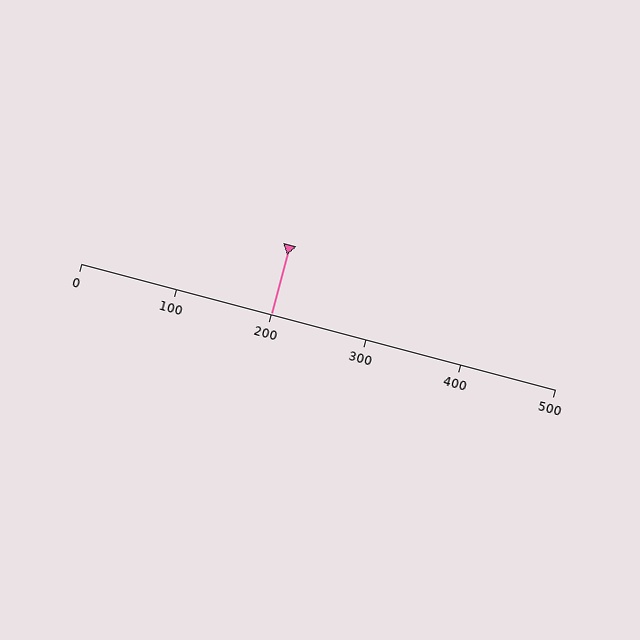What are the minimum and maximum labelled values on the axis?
The axis runs from 0 to 500.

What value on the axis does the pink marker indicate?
The marker indicates approximately 200.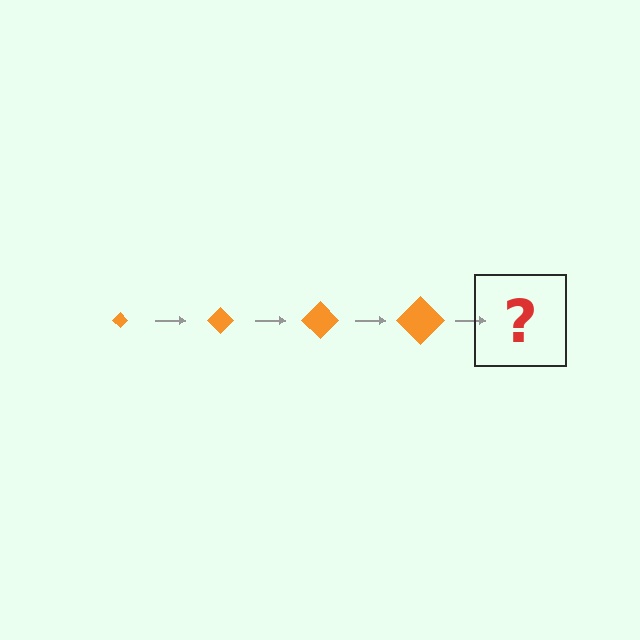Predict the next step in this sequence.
The next step is an orange diamond, larger than the previous one.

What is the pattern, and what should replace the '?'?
The pattern is that the diamond gets progressively larger each step. The '?' should be an orange diamond, larger than the previous one.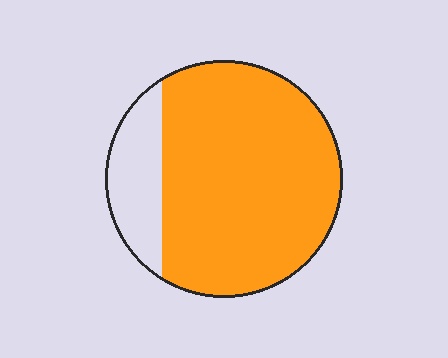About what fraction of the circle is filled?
About four fifths (4/5).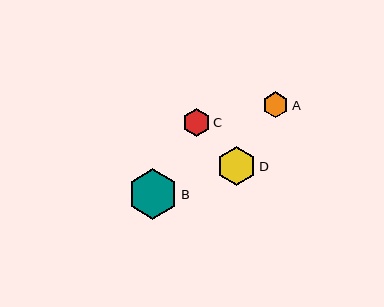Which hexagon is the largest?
Hexagon B is the largest with a size of approximately 50 pixels.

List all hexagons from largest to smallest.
From largest to smallest: B, D, C, A.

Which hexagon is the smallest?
Hexagon A is the smallest with a size of approximately 26 pixels.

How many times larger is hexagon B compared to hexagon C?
Hexagon B is approximately 1.8 times the size of hexagon C.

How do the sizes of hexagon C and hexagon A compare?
Hexagon C and hexagon A are approximately the same size.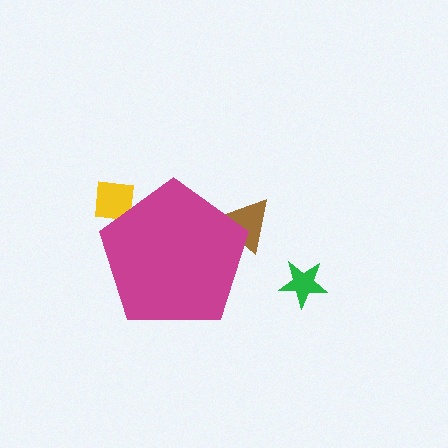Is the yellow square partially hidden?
Yes, the yellow square is partially hidden behind the magenta pentagon.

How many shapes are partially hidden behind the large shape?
2 shapes are partially hidden.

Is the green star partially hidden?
No, the green star is fully visible.